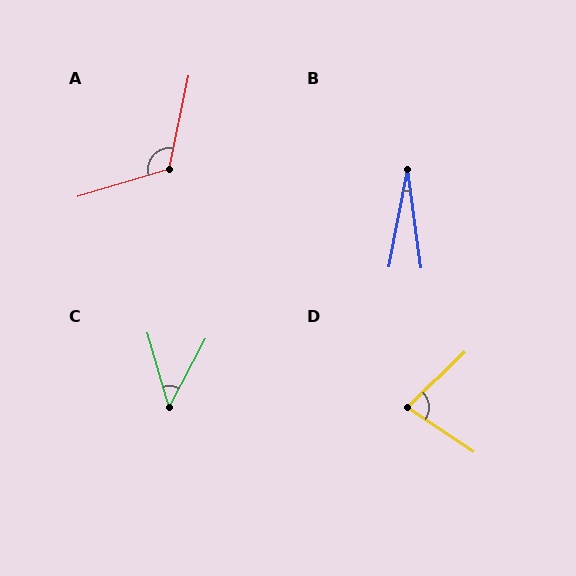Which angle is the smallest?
B, at approximately 18 degrees.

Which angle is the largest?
A, at approximately 119 degrees.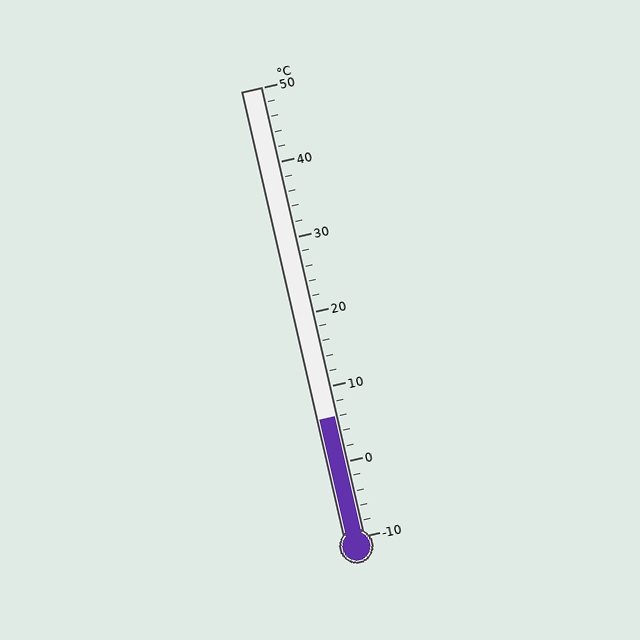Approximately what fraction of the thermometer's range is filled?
The thermometer is filled to approximately 25% of its range.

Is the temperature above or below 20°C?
The temperature is below 20°C.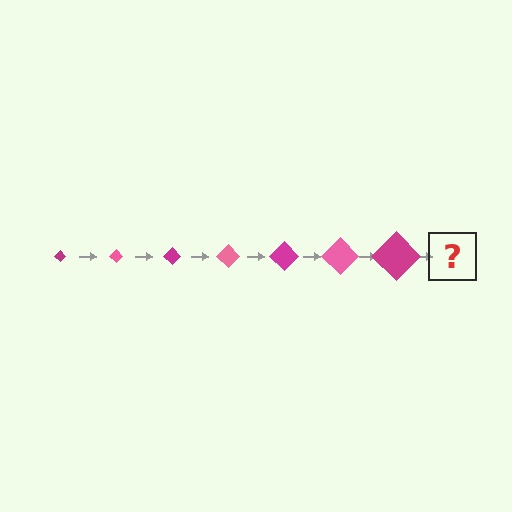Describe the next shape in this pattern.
It should be a pink diamond, larger than the previous one.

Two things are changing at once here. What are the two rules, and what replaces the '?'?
The two rules are that the diamond grows larger each step and the color cycles through magenta and pink. The '?' should be a pink diamond, larger than the previous one.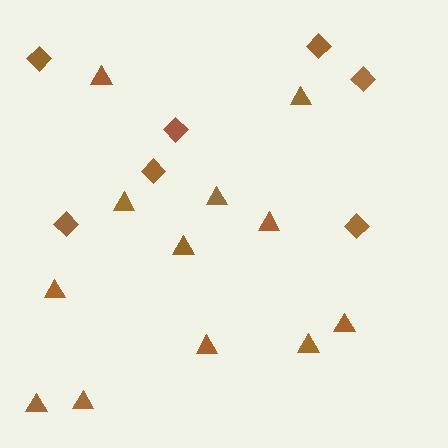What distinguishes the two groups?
There are 2 groups: one group of triangles (12) and one group of diamonds (7).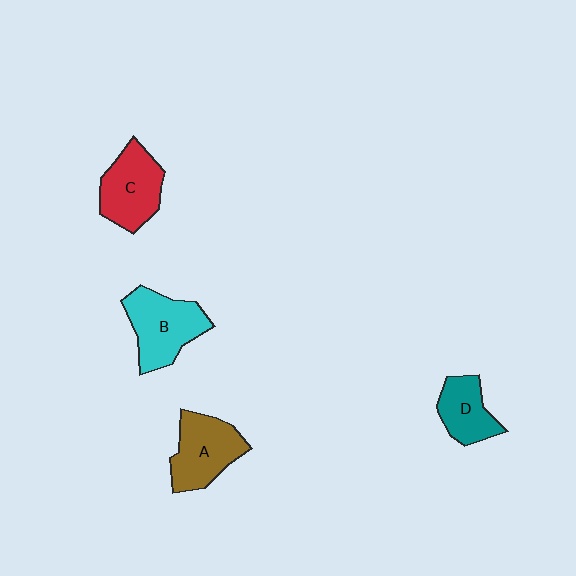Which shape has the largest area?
Shape B (cyan).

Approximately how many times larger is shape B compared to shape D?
Approximately 1.5 times.